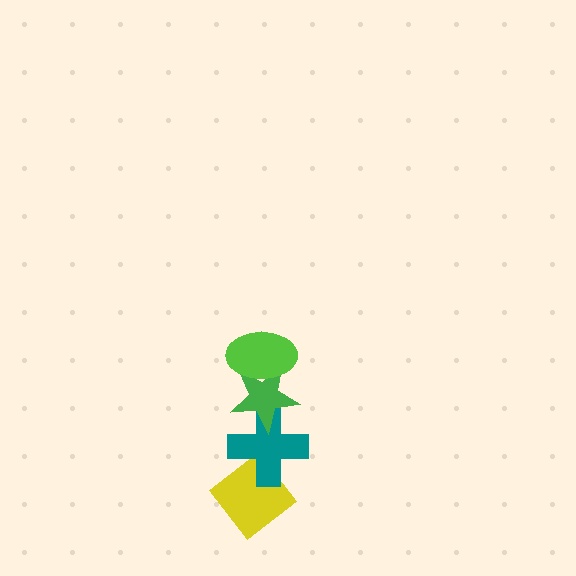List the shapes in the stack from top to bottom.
From top to bottom: the lime ellipse, the green star, the teal cross, the yellow diamond.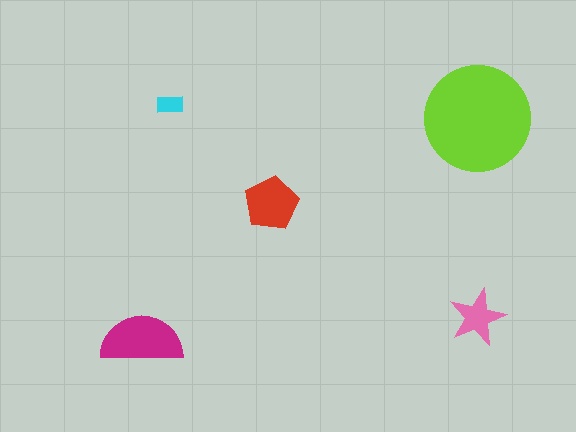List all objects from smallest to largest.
The cyan rectangle, the pink star, the red pentagon, the magenta semicircle, the lime circle.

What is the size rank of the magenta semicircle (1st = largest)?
2nd.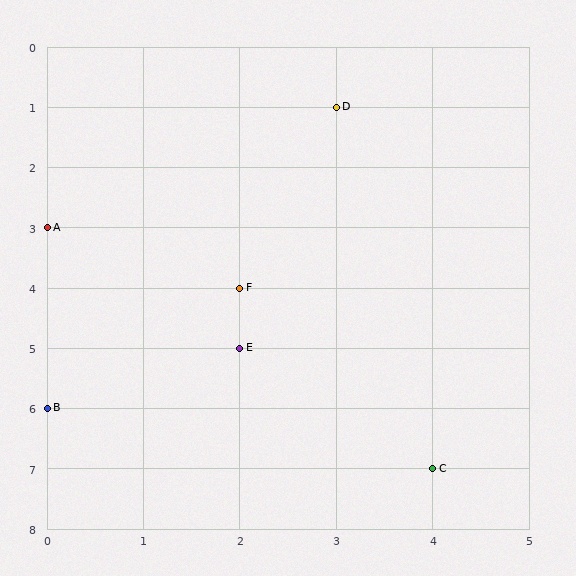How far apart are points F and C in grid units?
Points F and C are 2 columns and 3 rows apart (about 3.6 grid units diagonally).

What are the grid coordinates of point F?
Point F is at grid coordinates (2, 4).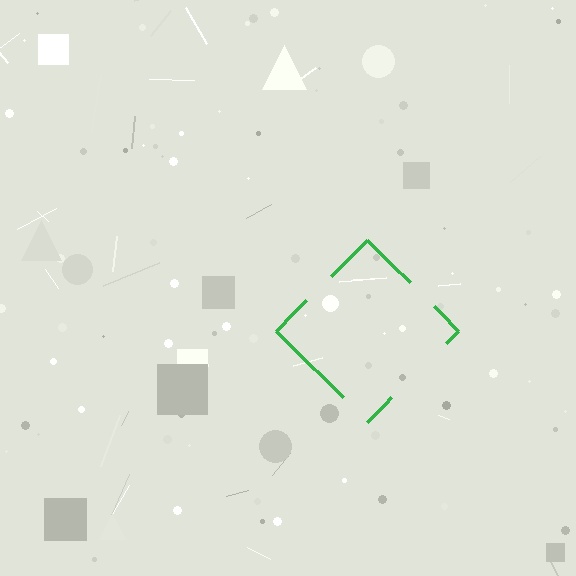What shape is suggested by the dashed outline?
The dashed outline suggests a diamond.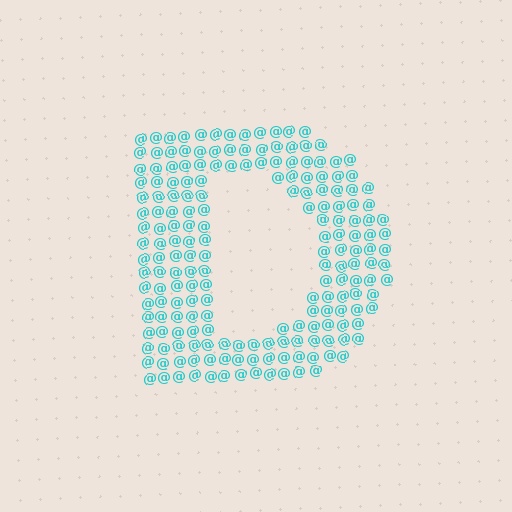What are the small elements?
The small elements are at signs.